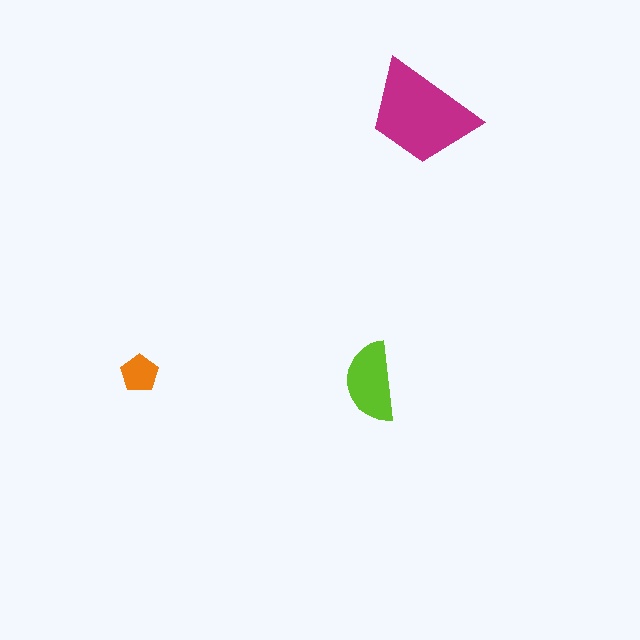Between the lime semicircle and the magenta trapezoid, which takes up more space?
The magenta trapezoid.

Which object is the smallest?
The orange pentagon.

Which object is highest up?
The magenta trapezoid is topmost.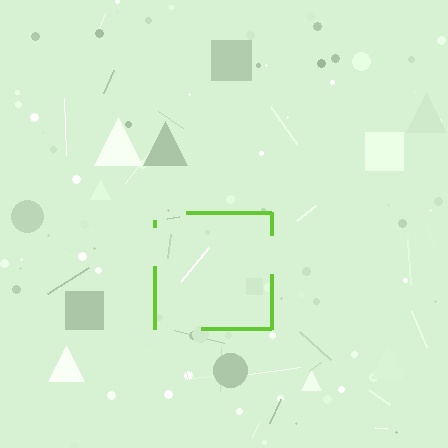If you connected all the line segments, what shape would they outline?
They would outline a square.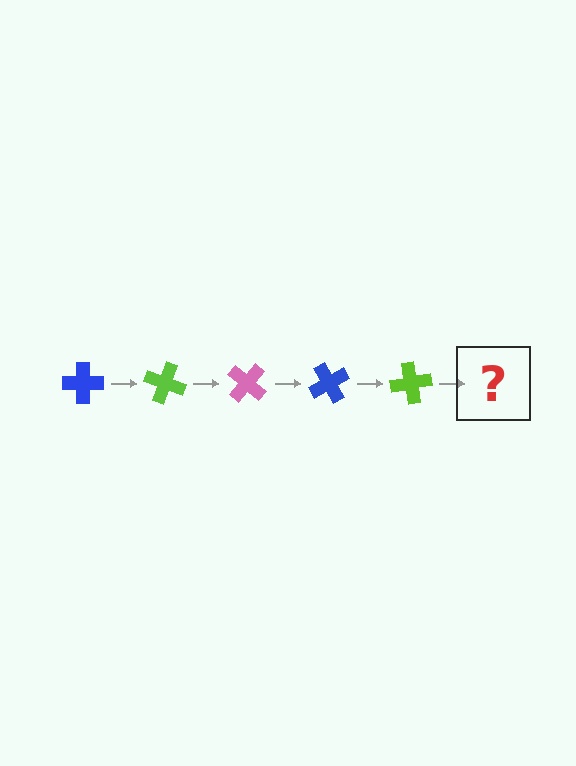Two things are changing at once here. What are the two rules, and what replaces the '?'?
The two rules are that it rotates 20 degrees each step and the color cycles through blue, lime, and pink. The '?' should be a pink cross, rotated 100 degrees from the start.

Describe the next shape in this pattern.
It should be a pink cross, rotated 100 degrees from the start.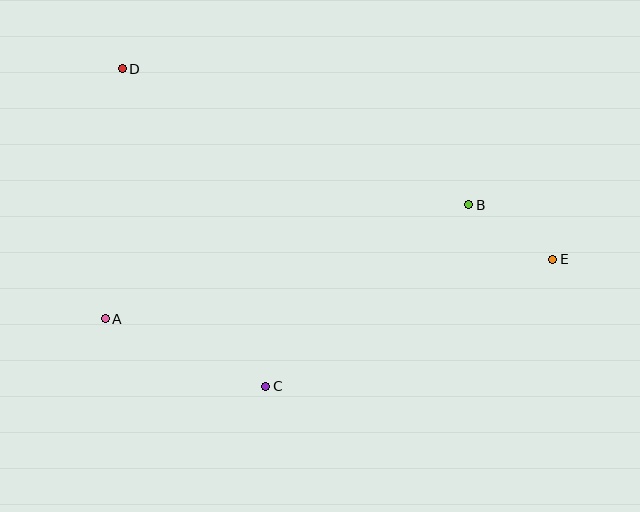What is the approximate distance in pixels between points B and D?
The distance between B and D is approximately 372 pixels.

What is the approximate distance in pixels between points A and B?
The distance between A and B is approximately 381 pixels.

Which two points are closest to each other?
Points B and E are closest to each other.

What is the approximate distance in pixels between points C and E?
The distance between C and E is approximately 314 pixels.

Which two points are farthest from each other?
Points D and E are farthest from each other.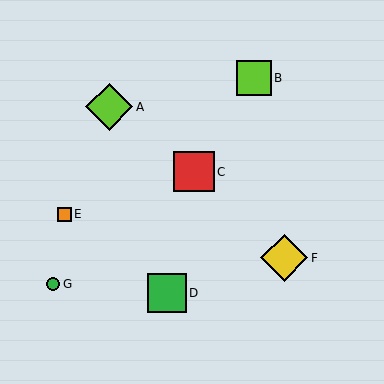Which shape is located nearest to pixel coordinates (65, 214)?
The orange square (labeled E) at (64, 214) is nearest to that location.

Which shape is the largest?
The yellow diamond (labeled F) is the largest.